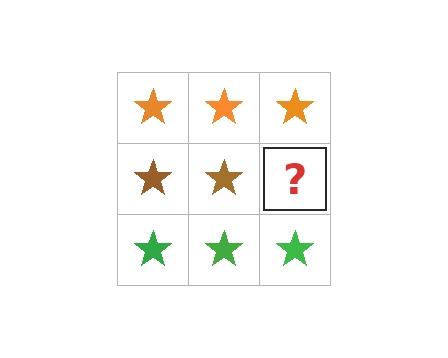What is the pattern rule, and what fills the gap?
The rule is that each row has a consistent color. The gap should be filled with a brown star.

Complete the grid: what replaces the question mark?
The question mark should be replaced with a brown star.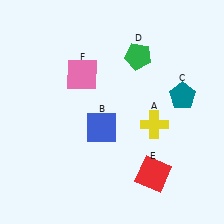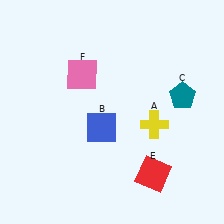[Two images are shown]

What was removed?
The green pentagon (D) was removed in Image 2.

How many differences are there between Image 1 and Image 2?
There is 1 difference between the two images.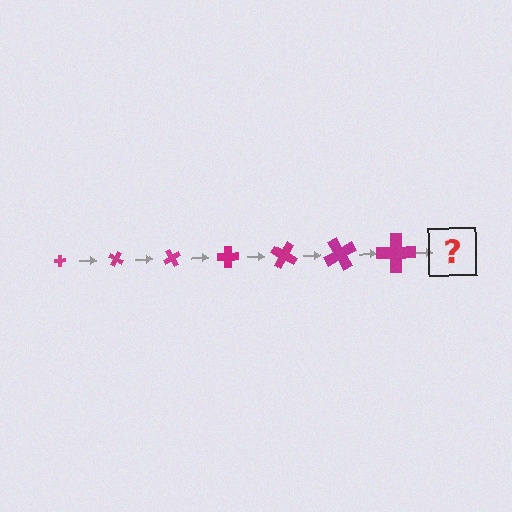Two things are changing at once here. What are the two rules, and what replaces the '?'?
The two rules are that the cross grows larger each step and it rotates 30 degrees each step. The '?' should be a cross, larger than the previous one and rotated 210 degrees from the start.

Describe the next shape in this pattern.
It should be a cross, larger than the previous one and rotated 210 degrees from the start.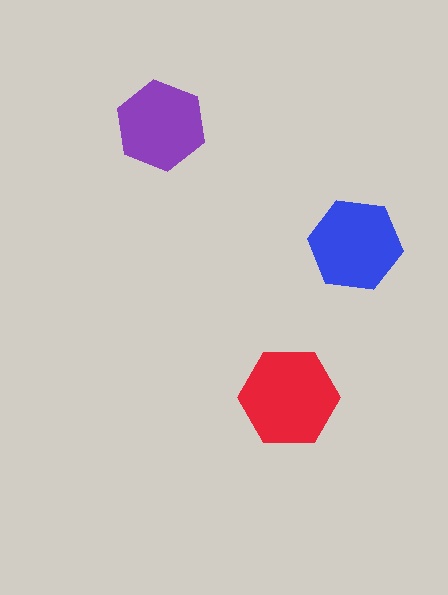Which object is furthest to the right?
The blue hexagon is rightmost.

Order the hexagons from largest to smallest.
the red one, the blue one, the purple one.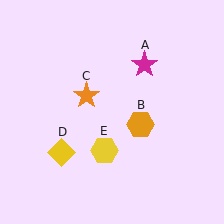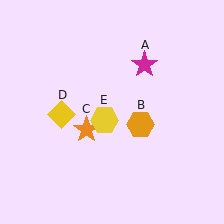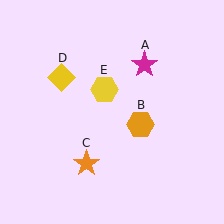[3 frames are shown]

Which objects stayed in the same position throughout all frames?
Magenta star (object A) and orange hexagon (object B) remained stationary.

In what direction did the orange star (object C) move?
The orange star (object C) moved down.